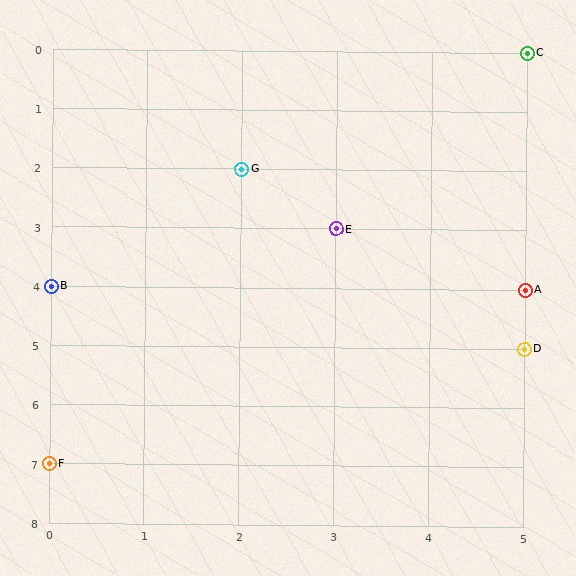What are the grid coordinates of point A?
Point A is at grid coordinates (5, 4).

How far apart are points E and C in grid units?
Points E and C are 2 columns and 3 rows apart (about 3.6 grid units diagonally).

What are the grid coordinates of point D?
Point D is at grid coordinates (5, 5).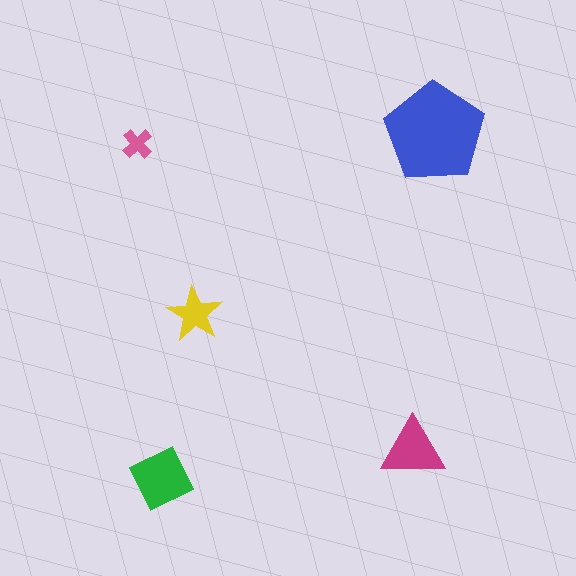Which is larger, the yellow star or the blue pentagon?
The blue pentagon.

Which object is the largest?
The blue pentagon.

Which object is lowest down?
The green square is bottommost.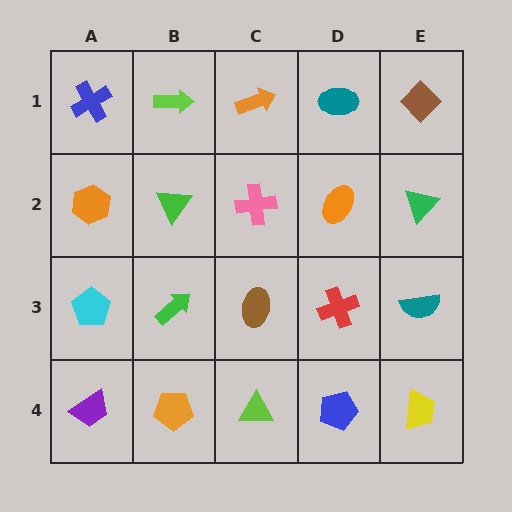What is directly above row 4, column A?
A cyan pentagon.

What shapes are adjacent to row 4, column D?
A red cross (row 3, column D), a lime triangle (row 4, column C), a yellow trapezoid (row 4, column E).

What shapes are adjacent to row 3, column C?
A pink cross (row 2, column C), a lime triangle (row 4, column C), a green arrow (row 3, column B), a red cross (row 3, column D).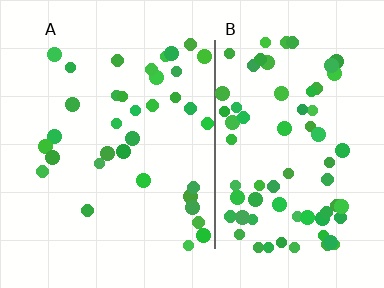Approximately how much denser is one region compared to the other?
Approximately 2.1× — region B over region A.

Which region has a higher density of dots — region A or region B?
B (the right).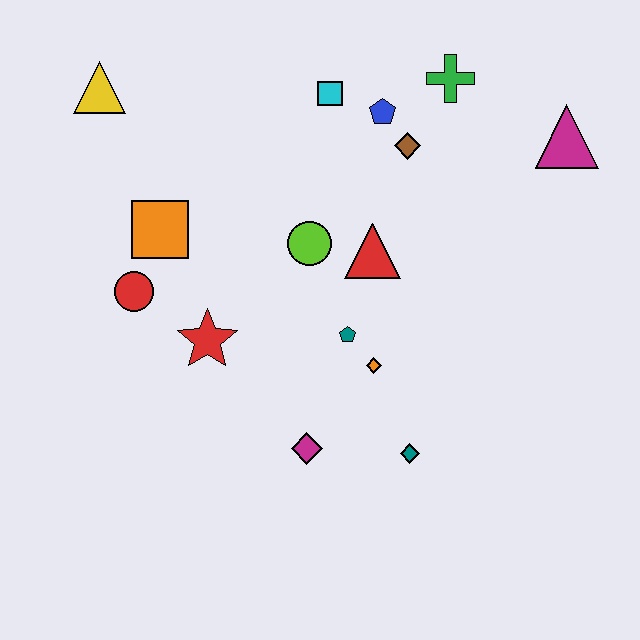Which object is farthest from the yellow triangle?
The teal diamond is farthest from the yellow triangle.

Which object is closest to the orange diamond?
The teal pentagon is closest to the orange diamond.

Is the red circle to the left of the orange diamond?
Yes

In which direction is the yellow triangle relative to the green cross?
The yellow triangle is to the left of the green cross.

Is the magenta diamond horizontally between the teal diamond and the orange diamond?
No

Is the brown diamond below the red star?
No